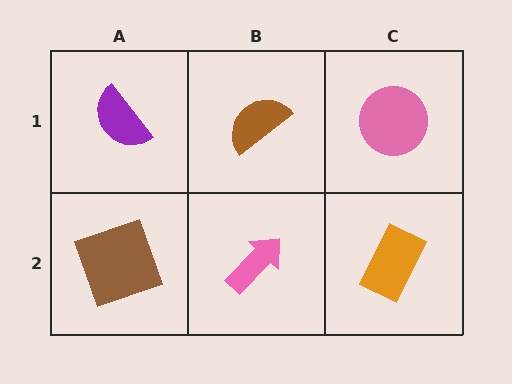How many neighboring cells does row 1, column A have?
2.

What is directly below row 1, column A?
A brown square.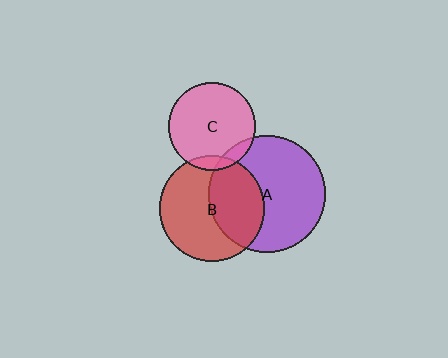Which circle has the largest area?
Circle A (purple).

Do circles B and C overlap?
Yes.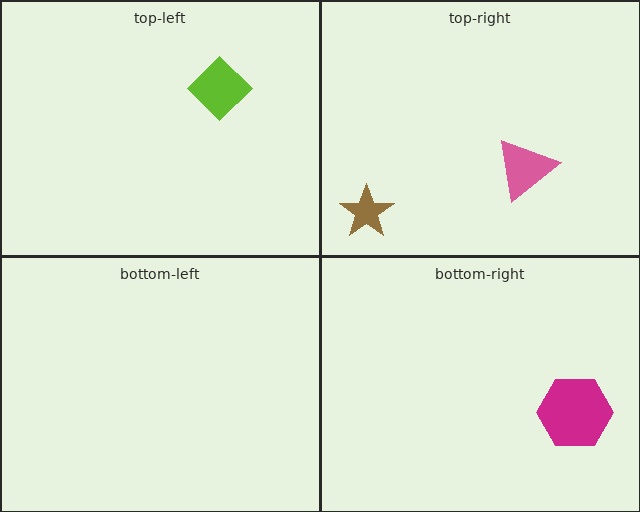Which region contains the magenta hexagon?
The bottom-right region.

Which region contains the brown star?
The top-right region.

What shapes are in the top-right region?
The brown star, the pink triangle.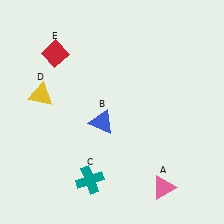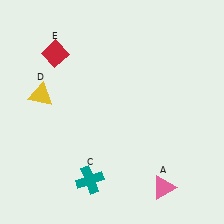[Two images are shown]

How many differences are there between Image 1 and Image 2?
There is 1 difference between the two images.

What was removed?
The blue triangle (B) was removed in Image 2.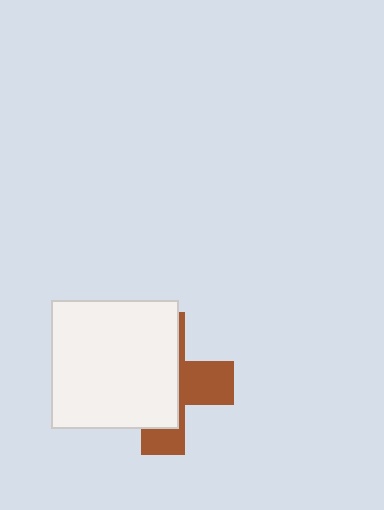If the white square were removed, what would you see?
You would see the complete brown cross.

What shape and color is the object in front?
The object in front is a white square.